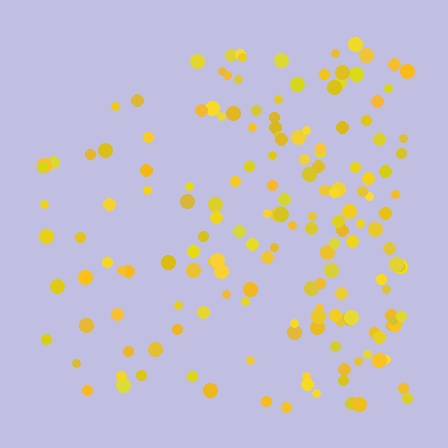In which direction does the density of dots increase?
From left to right, with the right side densest.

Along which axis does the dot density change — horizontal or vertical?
Horizontal.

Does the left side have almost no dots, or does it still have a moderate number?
Still a moderate number, just noticeably fewer than the right.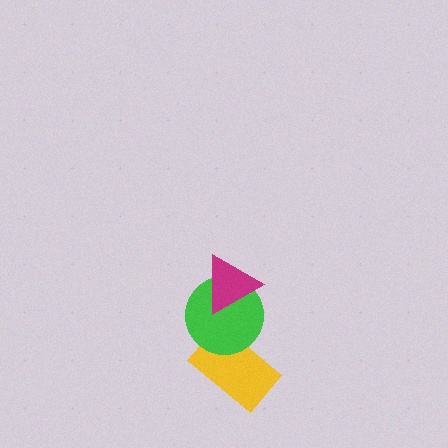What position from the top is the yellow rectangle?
The yellow rectangle is 3rd from the top.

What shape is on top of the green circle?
The magenta triangle is on top of the green circle.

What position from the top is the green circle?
The green circle is 2nd from the top.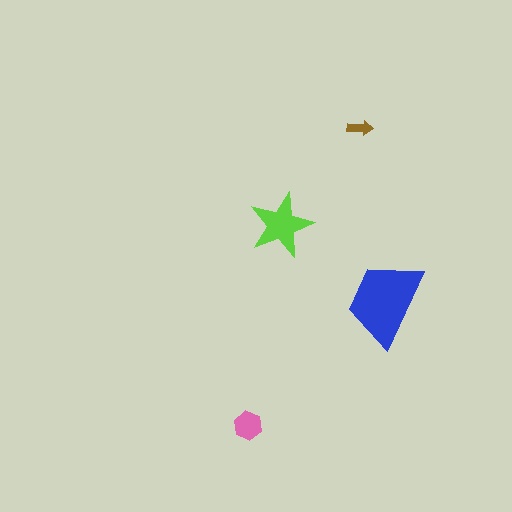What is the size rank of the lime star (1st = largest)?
2nd.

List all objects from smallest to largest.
The brown arrow, the pink hexagon, the lime star, the blue trapezoid.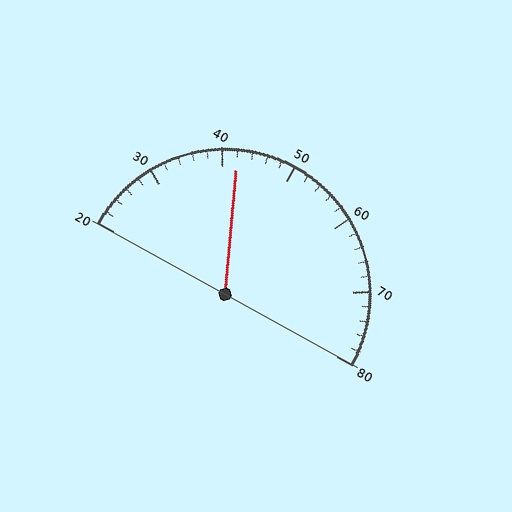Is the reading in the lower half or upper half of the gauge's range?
The reading is in the lower half of the range (20 to 80).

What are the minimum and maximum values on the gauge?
The gauge ranges from 20 to 80.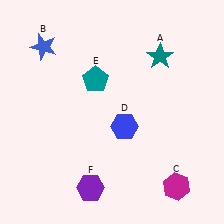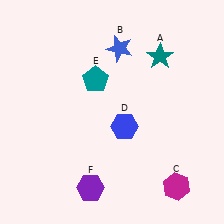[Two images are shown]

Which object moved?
The blue star (B) moved right.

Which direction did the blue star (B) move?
The blue star (B) moved right.